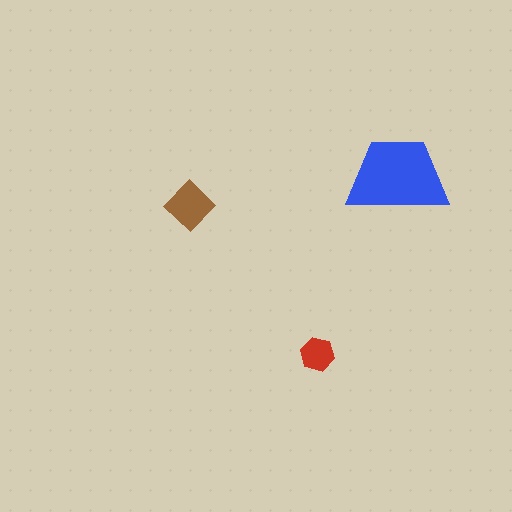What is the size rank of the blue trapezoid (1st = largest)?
1st.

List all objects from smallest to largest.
The red hexagon, the brown diamond, the blue trapezoid.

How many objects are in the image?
There are 3 objects in the image.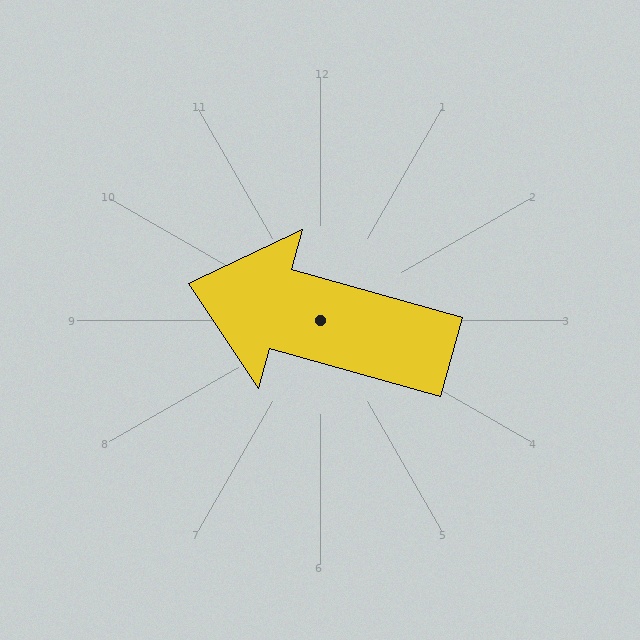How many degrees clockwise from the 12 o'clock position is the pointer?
Approximately 286 degrees.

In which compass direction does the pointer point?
West.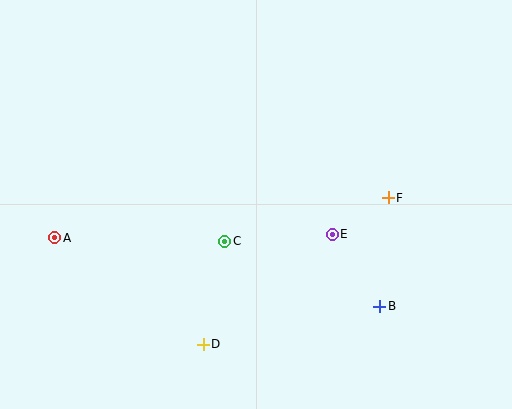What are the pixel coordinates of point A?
Point A is at (55, 238).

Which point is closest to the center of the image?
Point C at (225, 241) is closest to the center.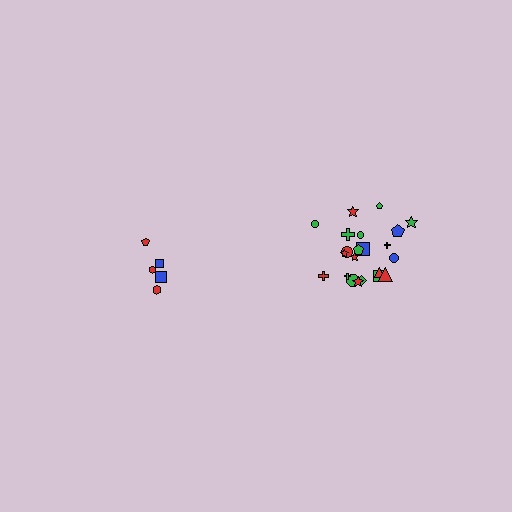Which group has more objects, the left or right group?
The right group.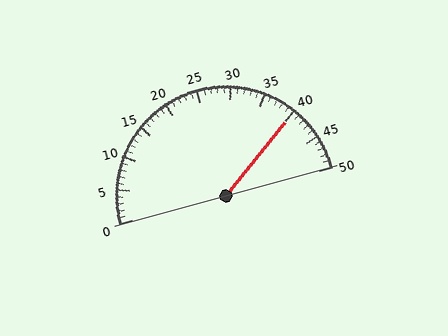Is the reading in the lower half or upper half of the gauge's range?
The reading is in the upper half of the range (0 to 50).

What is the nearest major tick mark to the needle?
The nearest major tick mark is 40.